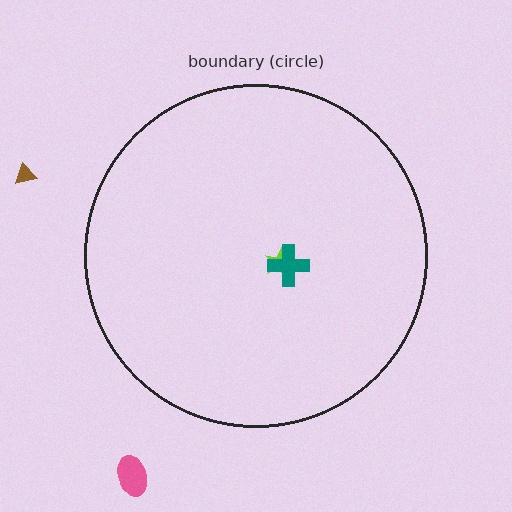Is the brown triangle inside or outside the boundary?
Outside.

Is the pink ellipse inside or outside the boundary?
Outside.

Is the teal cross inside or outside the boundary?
Inside.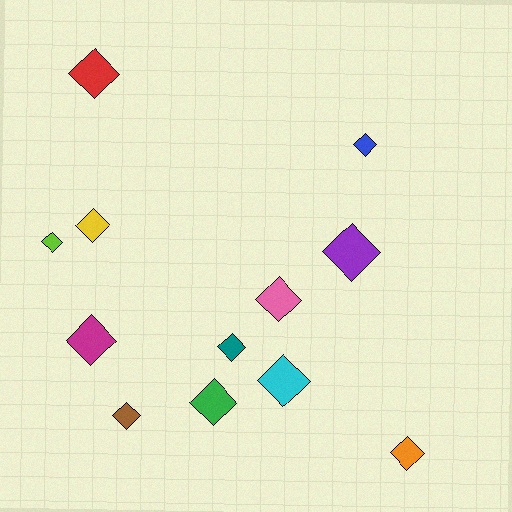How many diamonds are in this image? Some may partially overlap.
There are 12 diamonds.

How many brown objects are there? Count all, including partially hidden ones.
There is 1 brown object.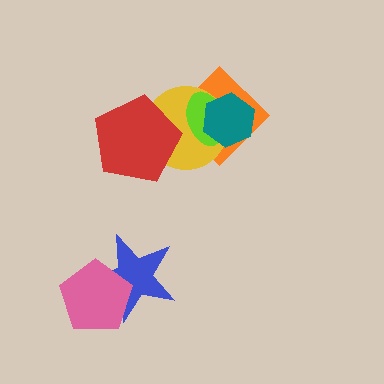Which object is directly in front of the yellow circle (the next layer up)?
The lime ellipse is directly in front of the yellow circle.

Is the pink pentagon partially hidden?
No, no other shape covers it.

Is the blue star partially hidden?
Yes, it is partially covered by another shape.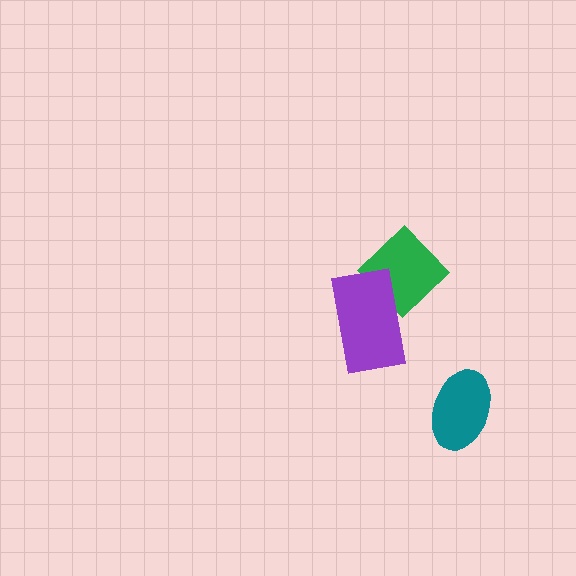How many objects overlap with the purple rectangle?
1 object overlaps with the purple rectangle.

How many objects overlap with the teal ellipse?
0 objects overlap with the teal ellipse.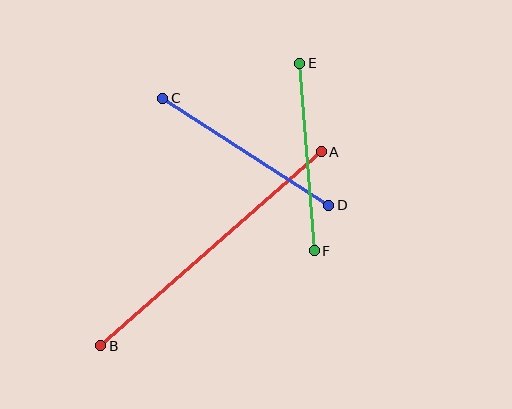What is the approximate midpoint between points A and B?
The midpoint is at approximately (211, 249) pixels.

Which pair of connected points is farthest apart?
Points A and B are farthest apart.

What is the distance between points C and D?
The distance is approximately 198 pixels.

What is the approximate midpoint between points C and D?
The midpoint is at approximately (246, 152) pixels.